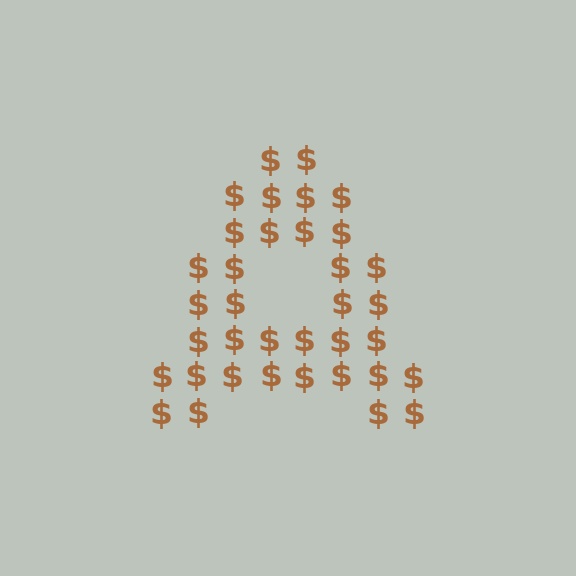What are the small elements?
The small elements are dollar signs.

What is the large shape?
The large shape is the letter A.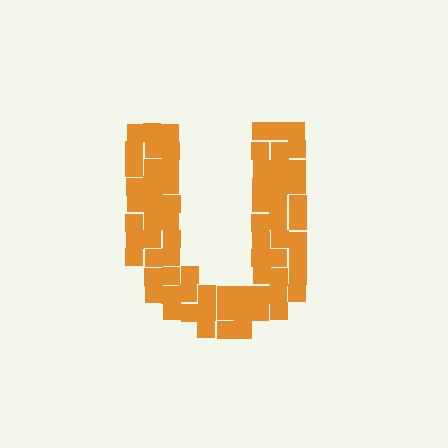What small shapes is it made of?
It is made of small squares.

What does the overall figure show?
The overall figure shows the letter U.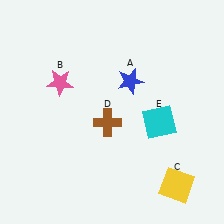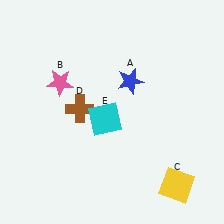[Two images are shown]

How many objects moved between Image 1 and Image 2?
2 objects moved between the two images.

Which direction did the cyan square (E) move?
The cyan square (E) moved left.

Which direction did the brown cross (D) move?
The brown cross (D) moved left.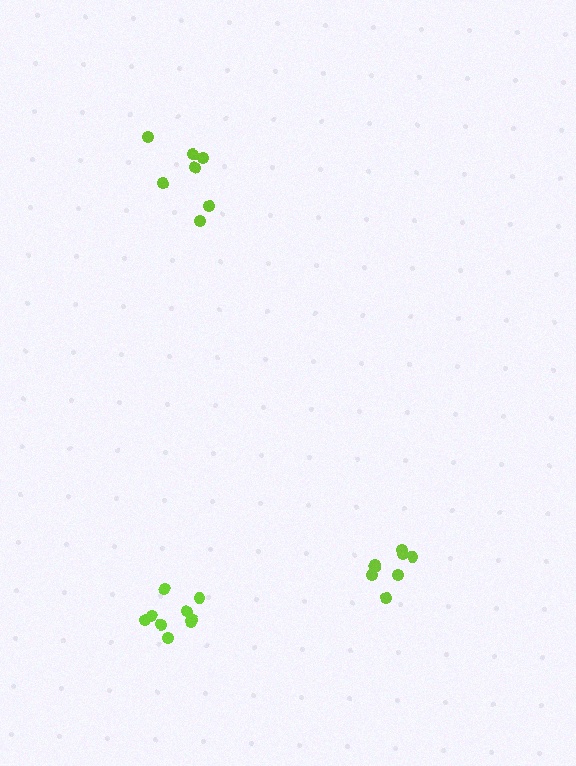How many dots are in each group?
Group 1: 9 dots, Group 2: 8 dots, Group 3: 7 dots (24 total).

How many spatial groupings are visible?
There are 3 spatial groupings.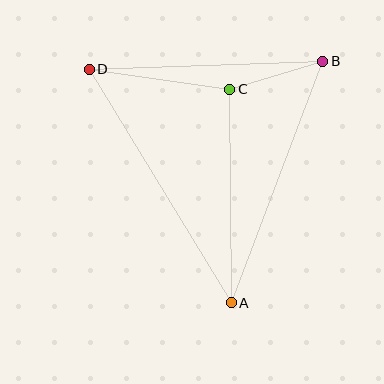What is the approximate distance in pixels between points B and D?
The distance between B and D is approximately 234 pixels.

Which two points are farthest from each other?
Points A and D are farthest from each other.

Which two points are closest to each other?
Points B and C are closest to each other.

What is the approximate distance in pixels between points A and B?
The distance between A and B is approximately 258 pixels.